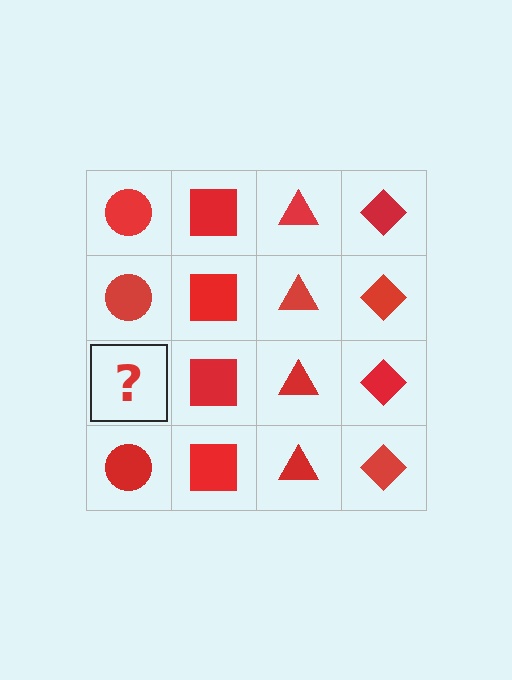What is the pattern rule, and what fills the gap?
The rule is that each column has a consistent shape. The gap should be filled with a red circle.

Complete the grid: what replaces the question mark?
The question mark should be replaced with a red circle.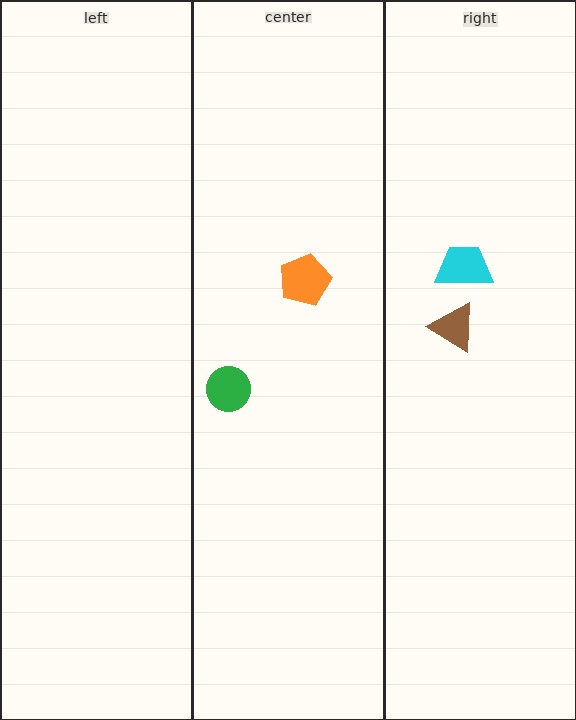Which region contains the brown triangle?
The right region.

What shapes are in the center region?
The orange pentagon, the green circle.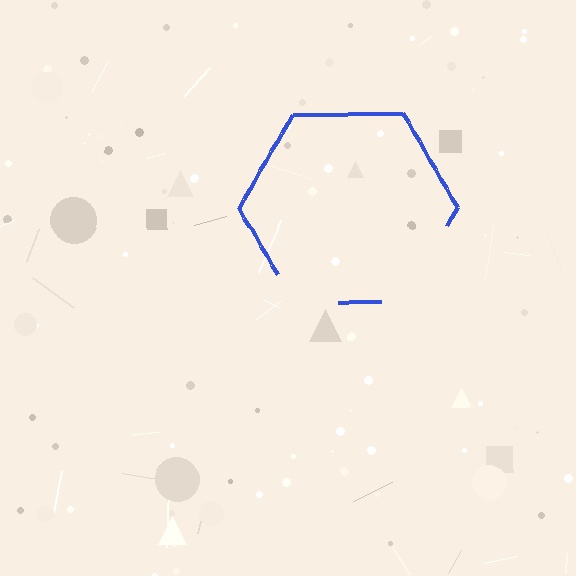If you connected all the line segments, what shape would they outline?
They would outline a hexagon.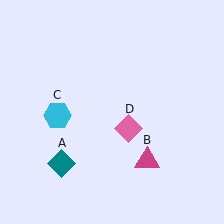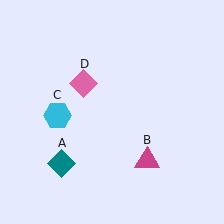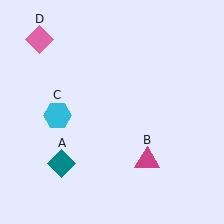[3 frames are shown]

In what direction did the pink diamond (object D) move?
The pink diamond (object D) moved up and to the left.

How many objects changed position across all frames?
1 object changed position: pink diamond (object D).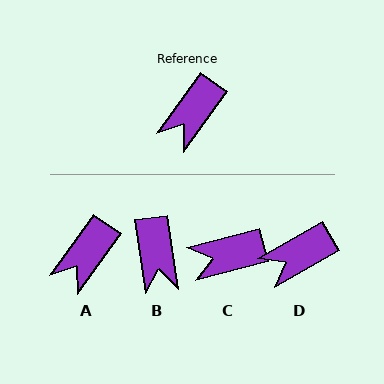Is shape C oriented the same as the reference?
No, it is off by about 40 degrees.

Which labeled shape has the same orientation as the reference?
A.